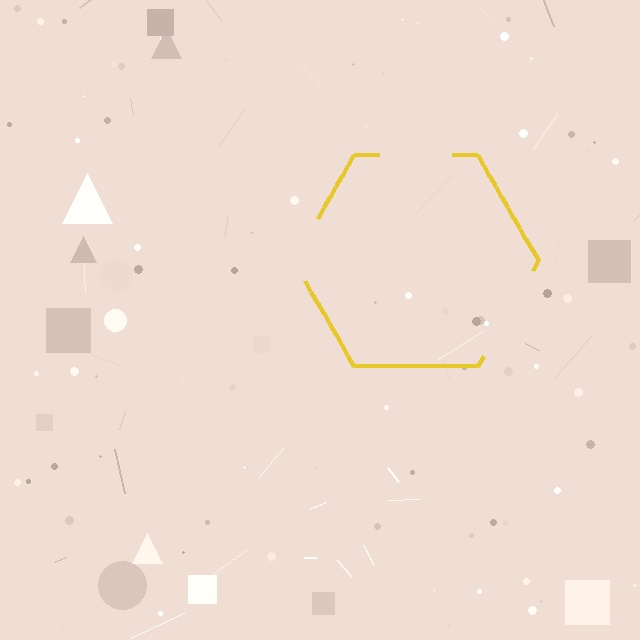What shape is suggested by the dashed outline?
The dashed outline suggests a hexagon.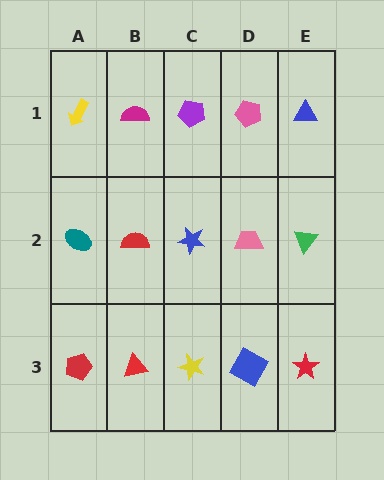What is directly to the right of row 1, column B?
A purple pentagon.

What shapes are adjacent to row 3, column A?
A teal ellipse (row 2, column A), a red triangle (row 3, column B).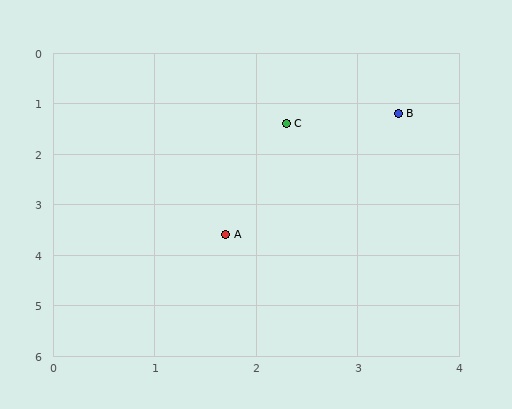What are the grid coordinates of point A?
Point A is at approximately (1.7, 3.6).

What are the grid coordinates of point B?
Point B is at approximately (3.4, 1.2).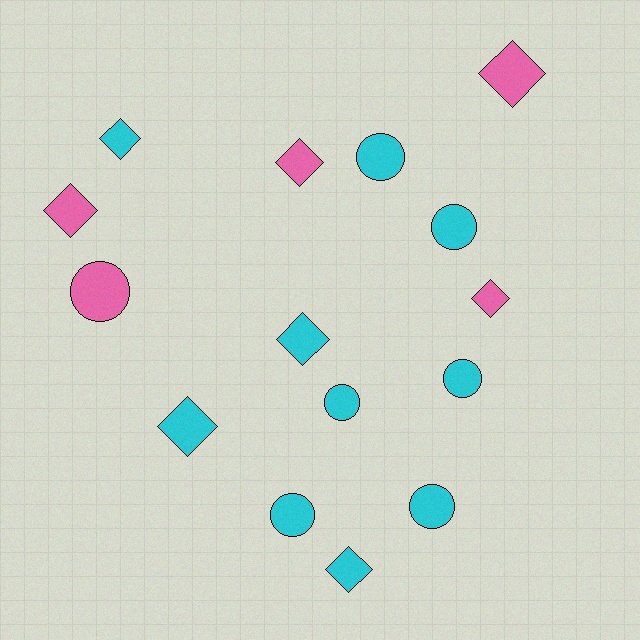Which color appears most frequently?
Cyan, with 10 objects.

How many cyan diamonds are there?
There are 4 cyan diamonds.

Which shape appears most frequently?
Diamond, with 8 objects.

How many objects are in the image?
There are 15 objects.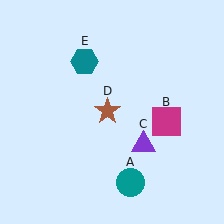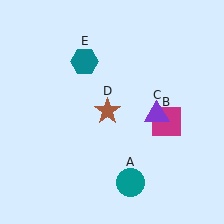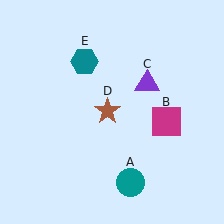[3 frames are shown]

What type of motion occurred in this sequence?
The purple triangle (object C) rotated counterclockwise around the center of the scene.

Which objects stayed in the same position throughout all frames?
Teal circle (object A) and magenta square (object B) and brown star (object D) and teal hexagon (object E) remained stationary.